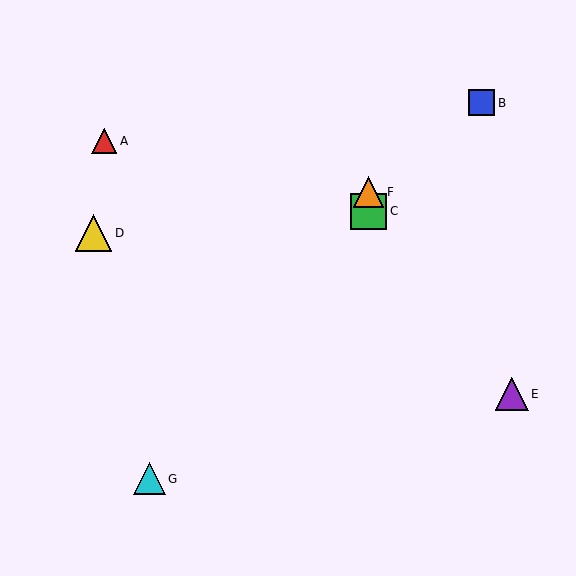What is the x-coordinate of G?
Object G is at x≈149.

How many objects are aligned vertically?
2 objects (C, F) are aligned vertically.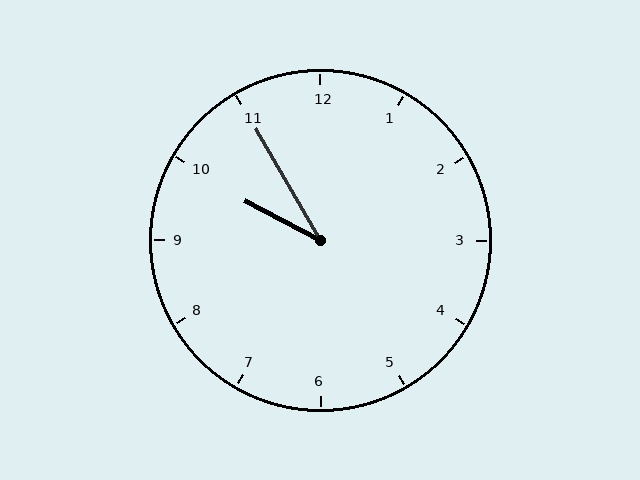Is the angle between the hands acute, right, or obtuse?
It is acute.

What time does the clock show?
9:55.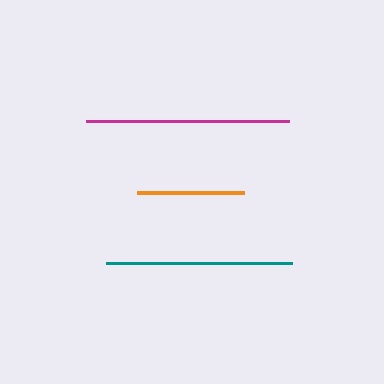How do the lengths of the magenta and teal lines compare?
The magenta and teal lines are approximately the same length.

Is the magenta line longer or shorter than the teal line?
The magenta line is longer than the teal line.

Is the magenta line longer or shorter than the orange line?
The magenta line is longer than the orange line.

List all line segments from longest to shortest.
From longest to shortest: magenta, teal, orange.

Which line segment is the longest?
The magenta line is the longest at approximately 204 pixels.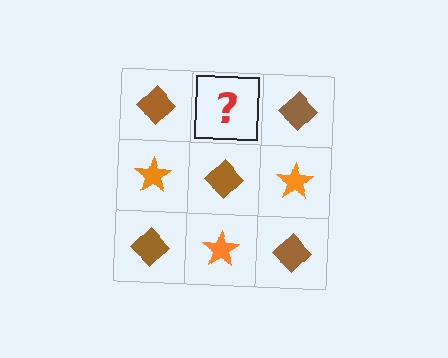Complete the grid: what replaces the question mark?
The question mark should be replaced with an orange star.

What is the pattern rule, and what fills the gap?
The rule is that it alternates brown diamond and orange star in a checkerboard pattern. The gap should be filled with an orange star.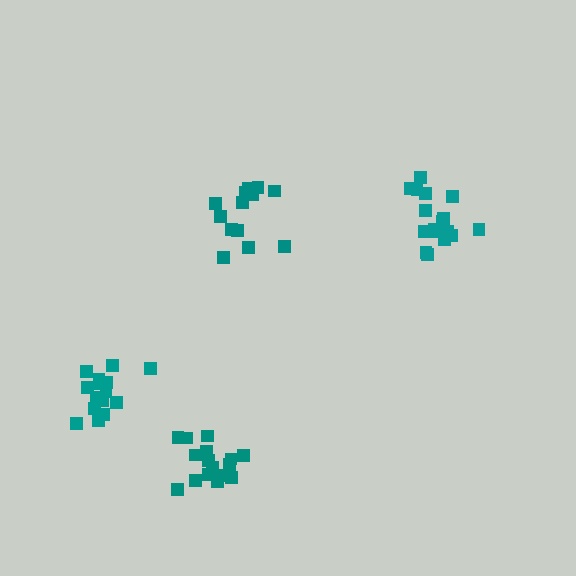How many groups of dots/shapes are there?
There are 4 groups.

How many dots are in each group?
Group 1: 16 dots, Group 2: 19 dots, Group 3: 16 dots, Group 4: 13 dots (64 total).